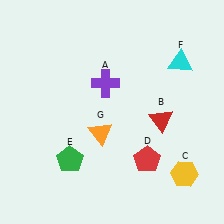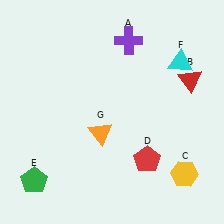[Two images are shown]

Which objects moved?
The objects that moved are: the purple cross (A), the red triangle (B), the green pentagon (E).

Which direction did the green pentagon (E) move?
The green pentagon (E) moved left.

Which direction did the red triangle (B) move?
The red triangle (B) moved up.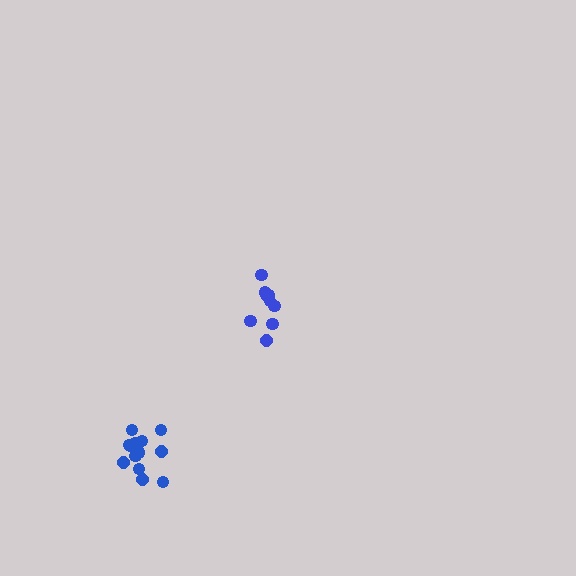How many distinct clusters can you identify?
There are 2 distinct clusters.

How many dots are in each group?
Group 1: 9 dots, Group 2: 14 dots (23 total).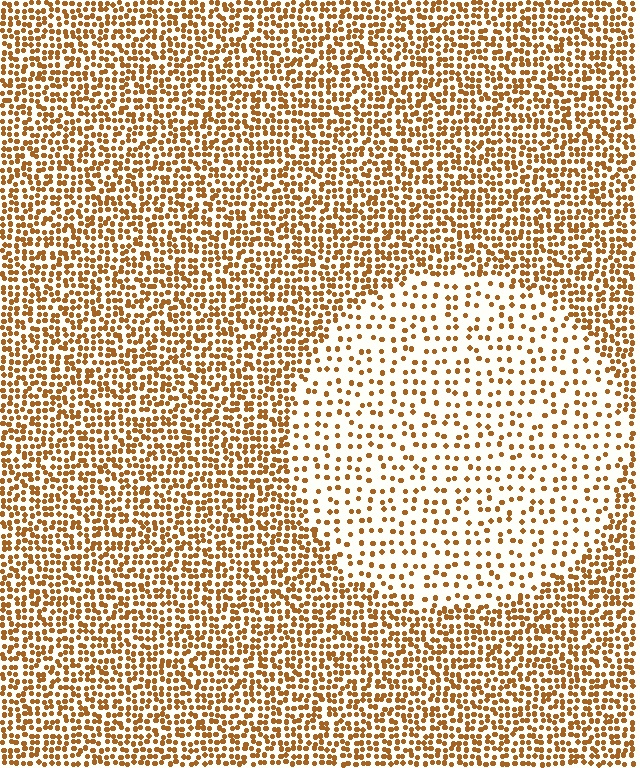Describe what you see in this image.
The image contains small brown elements arranged at two different densities. A circle-shaped region is visible where the elements are less densely packed than the surrounding area.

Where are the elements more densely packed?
The elements are more densely packed outside the circle boundary.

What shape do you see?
I see a circle.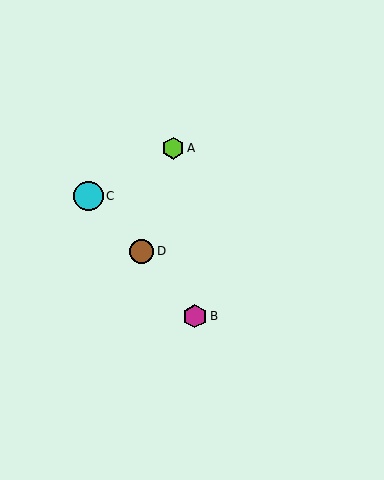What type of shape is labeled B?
Shape B is a magenta hexagon.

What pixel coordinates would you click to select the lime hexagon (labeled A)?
Click at (173, 148) to select the lime hexagon A.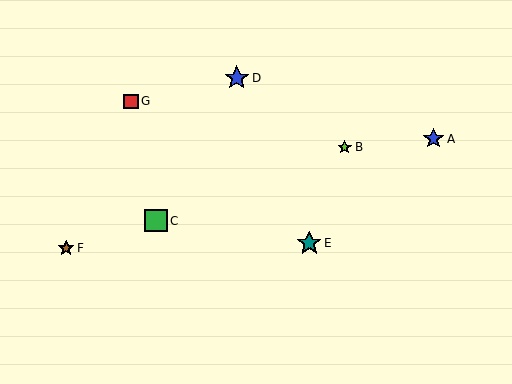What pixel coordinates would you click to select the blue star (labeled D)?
Click at (237, 78) to select the blue star D.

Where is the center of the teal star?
The center of the teal star is at (309, 243).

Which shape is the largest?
The teal star (labeled E) is the largest.